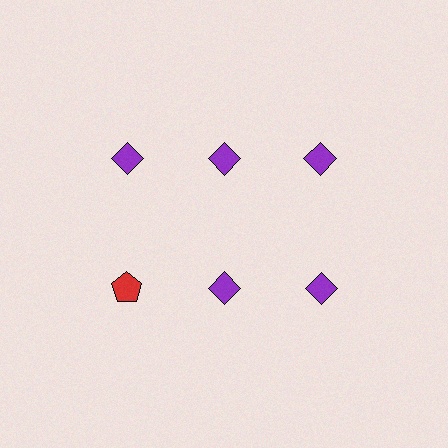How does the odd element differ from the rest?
It differs in both color (red instead of purple) and shape (pentagon instead of diamond).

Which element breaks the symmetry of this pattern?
The red pentagon in the second row, leftmost column breaks the symmetry. All other shapes are purple diamonds.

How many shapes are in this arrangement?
There are 6 shapes arranged in a grid pattern.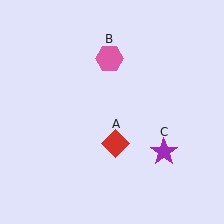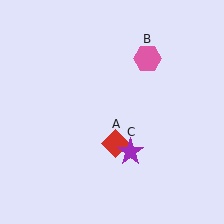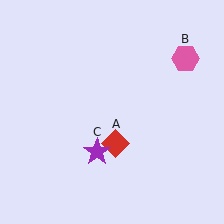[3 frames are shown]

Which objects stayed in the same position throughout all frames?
Red diamond (object A) remained stationary.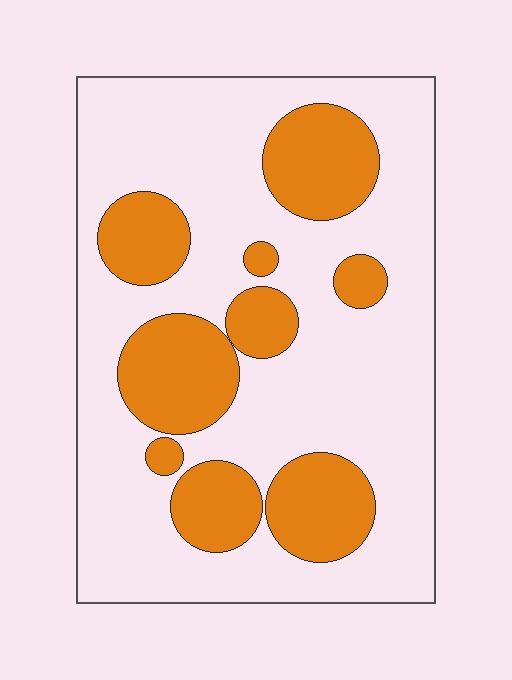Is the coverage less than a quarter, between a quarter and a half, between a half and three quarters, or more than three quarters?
Between a quarter and a half.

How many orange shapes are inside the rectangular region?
9.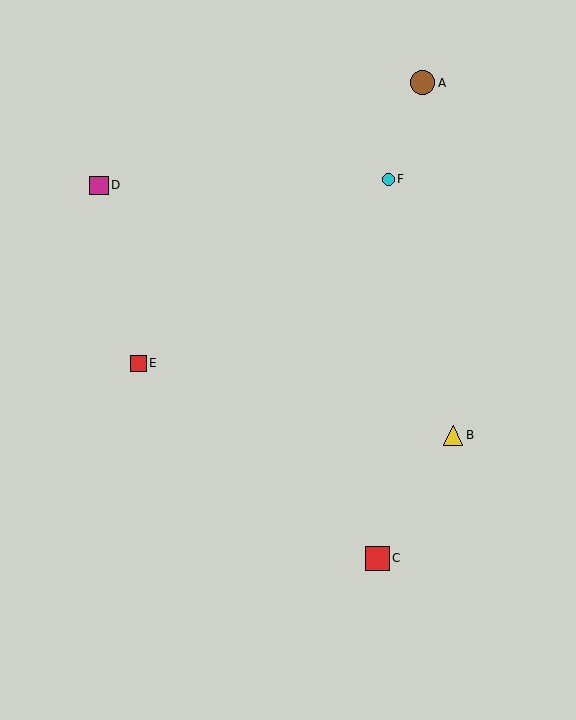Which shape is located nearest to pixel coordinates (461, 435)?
The yellow triangle (labeled B) at (453, 435) is nearest to that location.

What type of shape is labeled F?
Shape F is a cyan circle.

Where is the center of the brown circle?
The center of the brown circle is at (423, 83).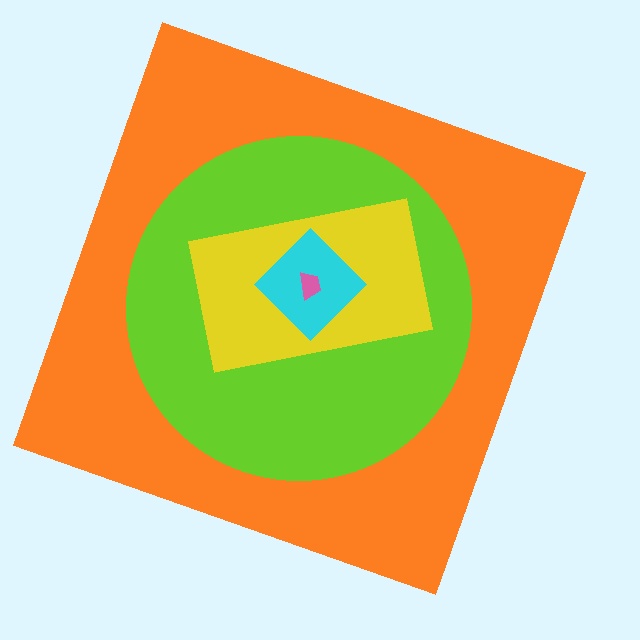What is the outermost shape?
The orange square.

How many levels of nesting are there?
5.